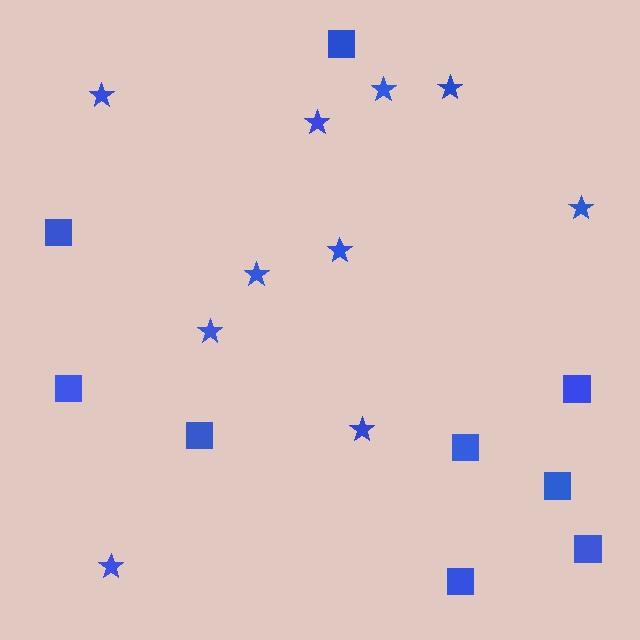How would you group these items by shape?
There are 2 groups: one group of stars (10) and one group of squares (9).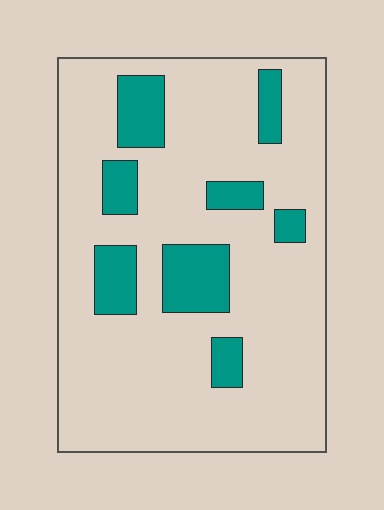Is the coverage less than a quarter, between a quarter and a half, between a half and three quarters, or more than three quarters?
Less than a quarter.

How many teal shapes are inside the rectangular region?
8.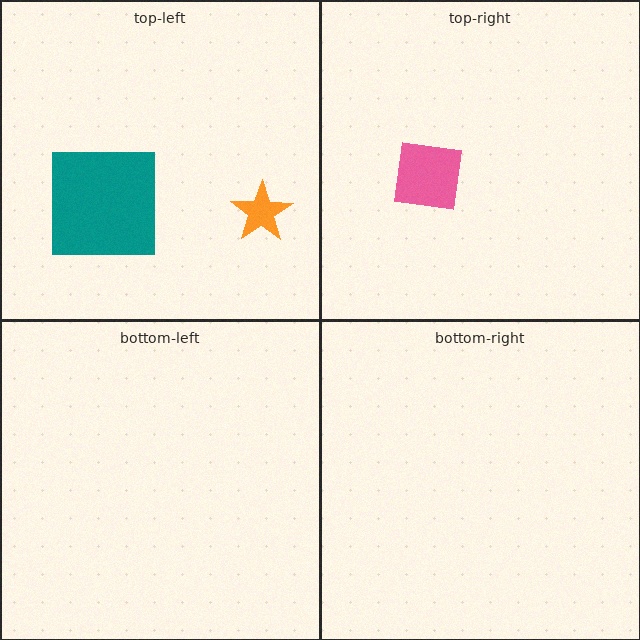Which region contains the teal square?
The top-left region.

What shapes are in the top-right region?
The pink square.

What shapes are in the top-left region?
The teal square, the orange star.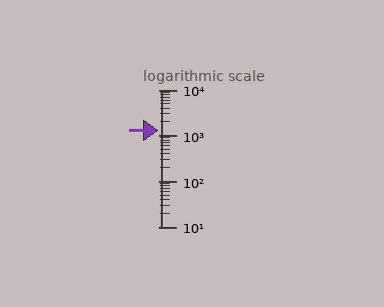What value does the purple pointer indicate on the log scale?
The pointer indicates approximately 1300.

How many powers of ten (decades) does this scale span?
The scale spans 3 decades, from 10 to 10000.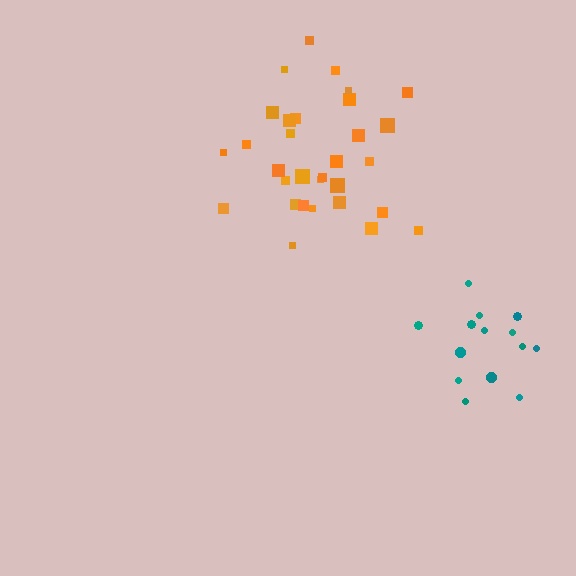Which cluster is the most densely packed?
Teal.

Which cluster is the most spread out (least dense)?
Orange.